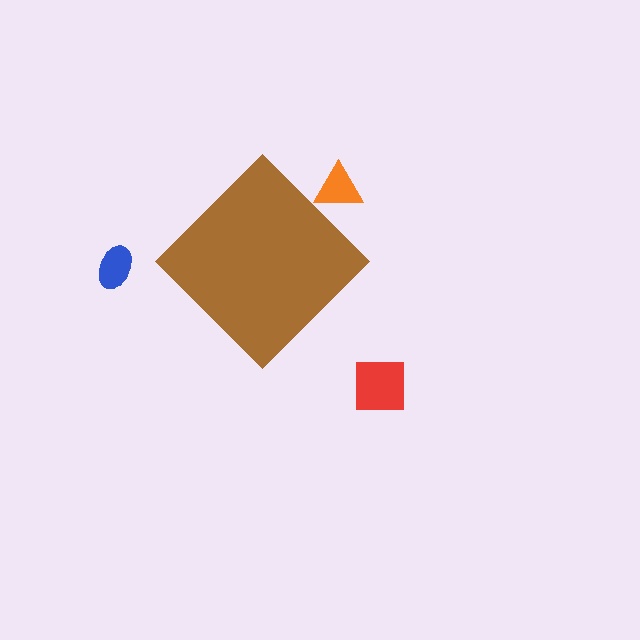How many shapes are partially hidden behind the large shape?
1 shape is partially hidden.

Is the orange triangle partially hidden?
Yes, the orange triangle is partially hidden behind the brown diamond.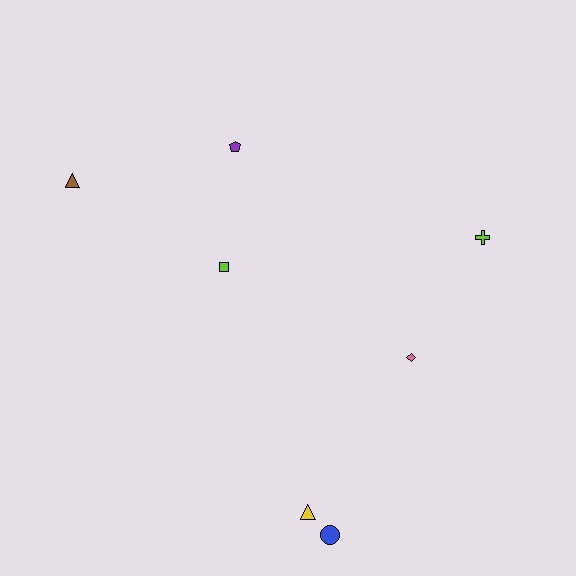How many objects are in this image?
There are 7 objects.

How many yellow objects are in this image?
There is 1 yellow object.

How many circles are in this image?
There is 1 circle.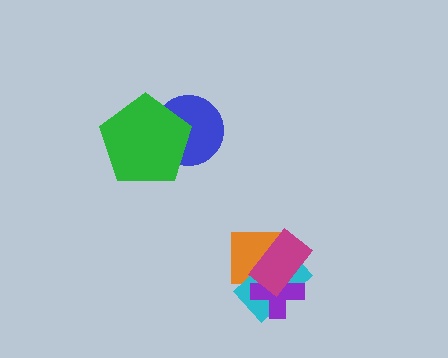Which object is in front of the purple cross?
The magenta rectangle is in front of the purple cross.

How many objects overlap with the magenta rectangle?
3 objects overlap with the magenta rectangle.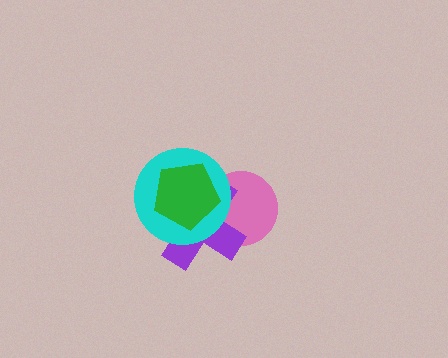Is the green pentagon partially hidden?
No, no other shape covers it.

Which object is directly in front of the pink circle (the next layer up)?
The purple cross is directly in front of the pink circle.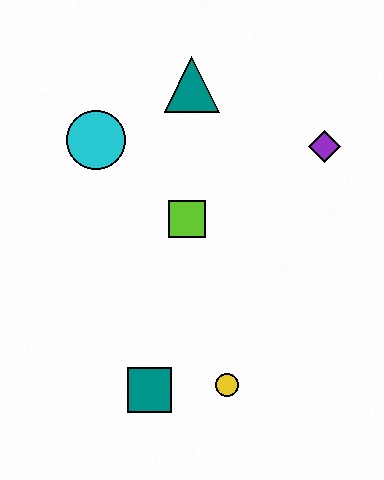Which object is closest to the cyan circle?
The teal triangle is closest to the cyan circle.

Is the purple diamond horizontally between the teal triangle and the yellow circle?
No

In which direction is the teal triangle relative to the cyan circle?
The teal triangle is to the right of the cyan circle.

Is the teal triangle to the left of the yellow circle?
Yes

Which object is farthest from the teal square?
The teal triangle is farthest from the teal square.